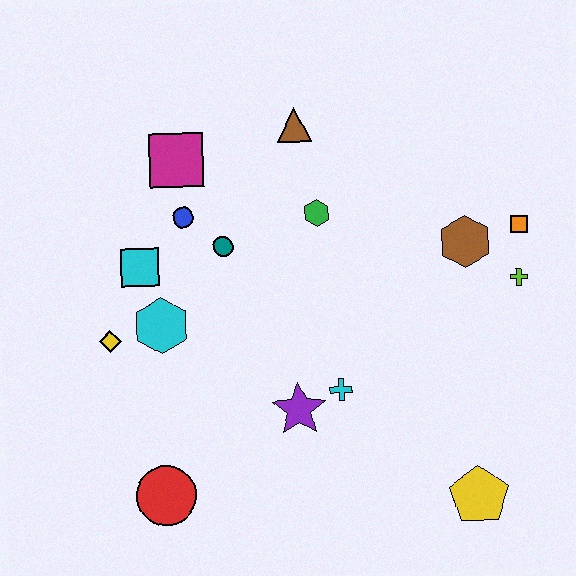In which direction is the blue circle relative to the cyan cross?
The blue circle is above the cyan cross.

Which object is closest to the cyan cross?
The purple star is closest to the cyan cross.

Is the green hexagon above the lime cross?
Yes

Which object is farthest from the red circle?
The orange square is farthest from the red circle.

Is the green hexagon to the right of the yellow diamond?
Yes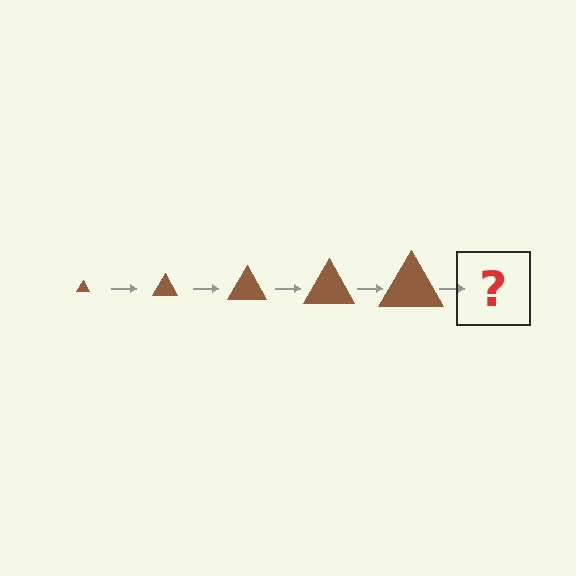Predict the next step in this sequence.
The next step is a brown triangle, larger than the previous one.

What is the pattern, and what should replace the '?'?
The pattern is that the triangle gets progressively larger each step. The '?' should be a brown triangle, larger than the previous one.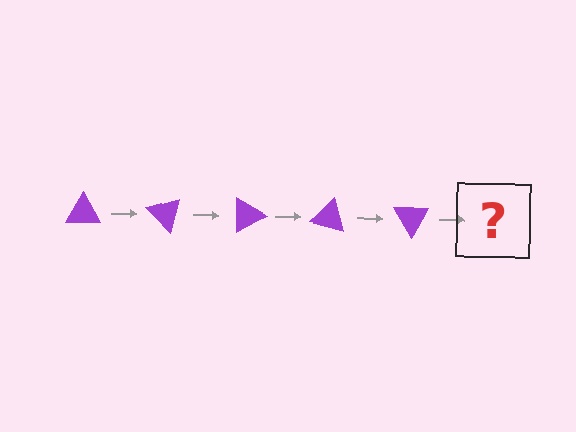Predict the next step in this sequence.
The next step is a purple triangle rotated 225 degrees.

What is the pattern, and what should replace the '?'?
The pattern is that the triangle rotates 45 degrees each step. The '?' should be a purple triangle rotated 225 degrees.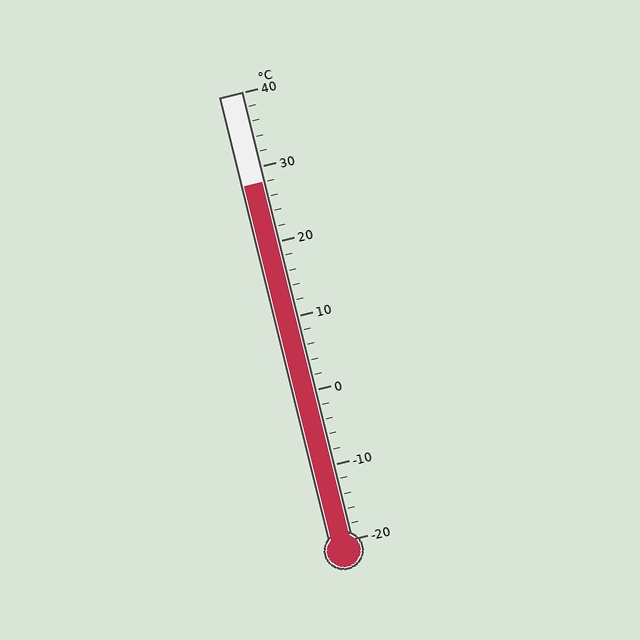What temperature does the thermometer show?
The thermometer shows approximately 28°C.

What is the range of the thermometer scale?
The thermometer scale ranges from -20°C to 40°C.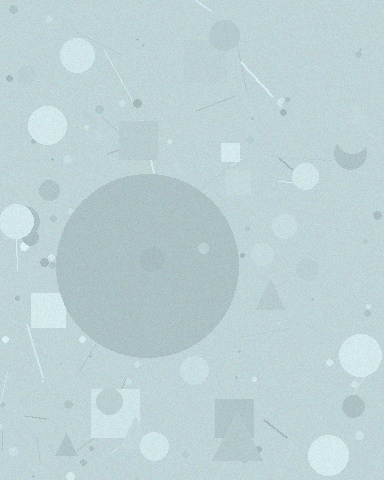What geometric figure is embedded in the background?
A circle is embedded in the background.